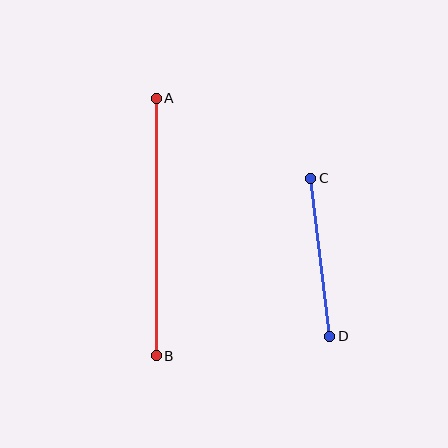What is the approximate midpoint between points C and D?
The midpoint is at approximately (320, 257) pixels.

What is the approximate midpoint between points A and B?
The midpoint is at approximately (156, 227) pixels.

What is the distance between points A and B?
The distance is approximately 258 pixels.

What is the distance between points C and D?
The distance is approximately 159 pixels.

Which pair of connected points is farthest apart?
Points A and B are farthest apart.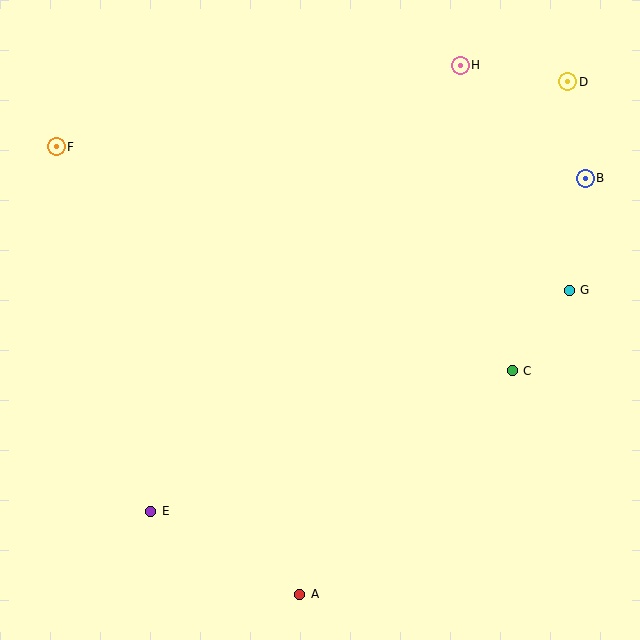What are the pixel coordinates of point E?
Point E is at (151, 511).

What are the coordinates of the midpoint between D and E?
The midpoint between D and E is at (359, 297).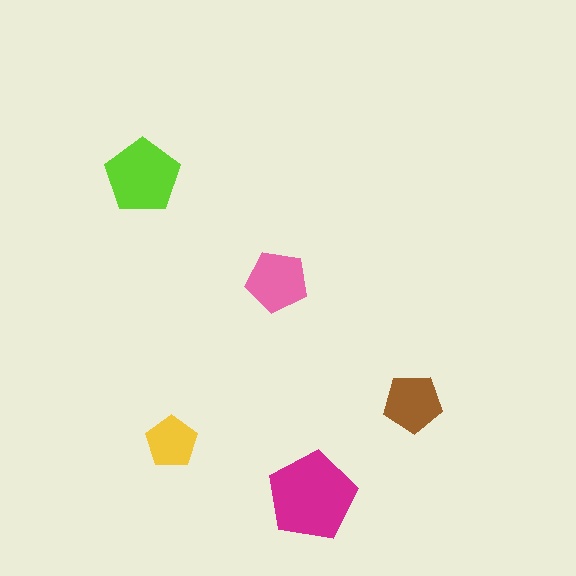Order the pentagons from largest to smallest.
the magenta one, the lime one, the pink one, the brown one, the yellow one.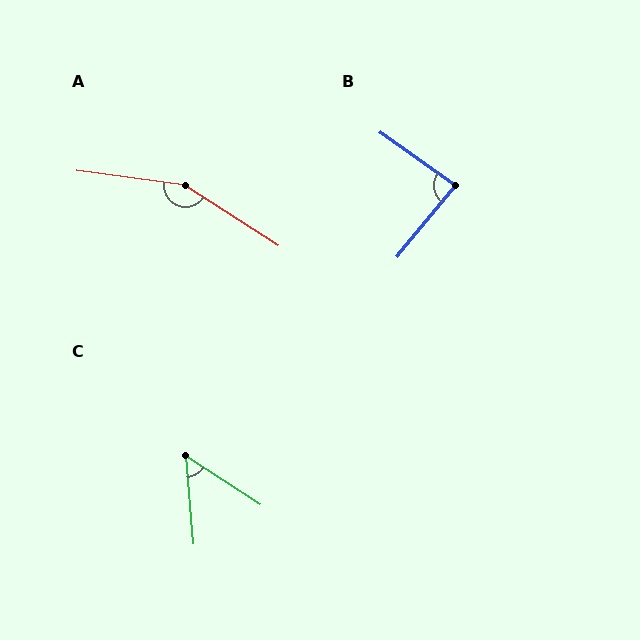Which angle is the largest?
A, at approximately 155 degrees.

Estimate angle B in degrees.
Approximately 86 degrees.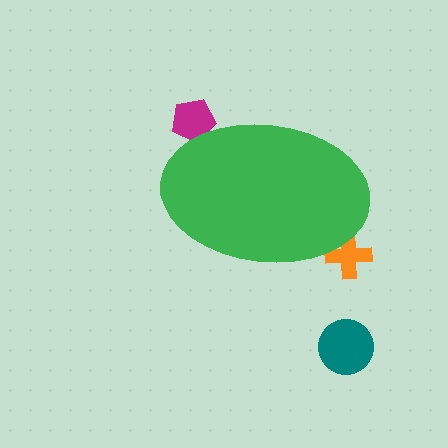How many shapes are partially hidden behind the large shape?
2 shapes are partially hidden.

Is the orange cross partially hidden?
Yes, the orange cross is partially hidden behind the green ellipse.